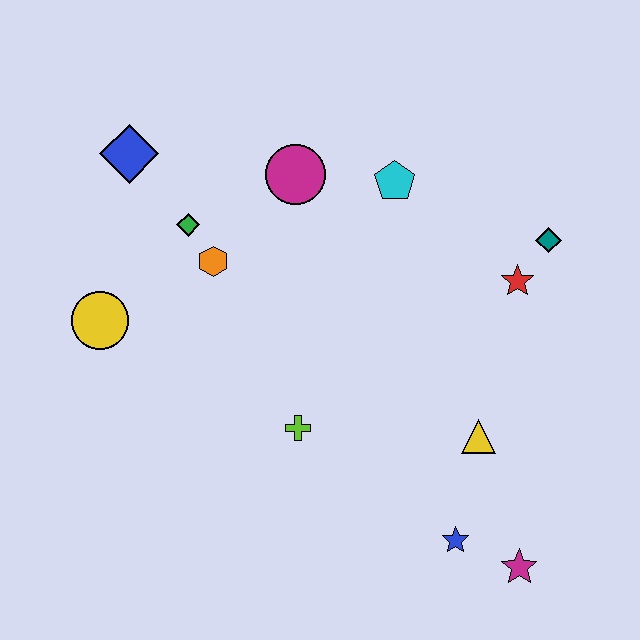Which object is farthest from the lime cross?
The blue diamond is farthest from the lime cross.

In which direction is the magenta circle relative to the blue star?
The magenta circle is above the blue star.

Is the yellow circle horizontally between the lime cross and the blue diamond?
No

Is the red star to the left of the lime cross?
No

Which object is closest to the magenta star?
The blue star is closest to the magenta star.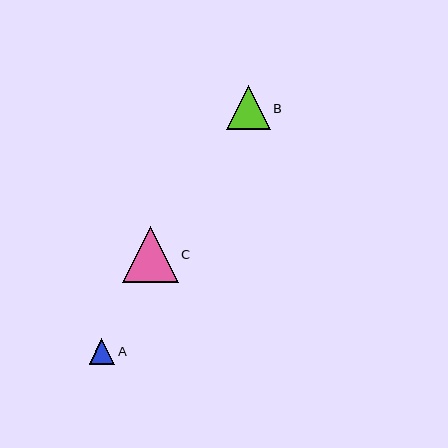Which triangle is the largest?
Triangle C is the largest with a size of approximately 55 pixels.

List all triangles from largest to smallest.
From largest to smallest: C, B, A.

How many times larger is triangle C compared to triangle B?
Triangle C is approximately 1.3 times the size of triangle B.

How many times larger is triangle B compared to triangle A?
Triangle B is approximately 1.7 times the size of triangle A.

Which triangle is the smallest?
Triangle A is the smallest with a size of approximately 25 pixels.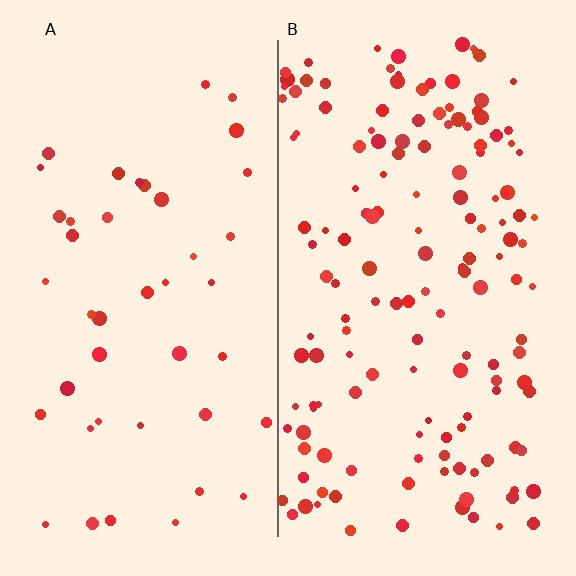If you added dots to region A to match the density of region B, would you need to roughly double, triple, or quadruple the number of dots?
Approximately quadruple.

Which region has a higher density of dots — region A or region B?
B (the right).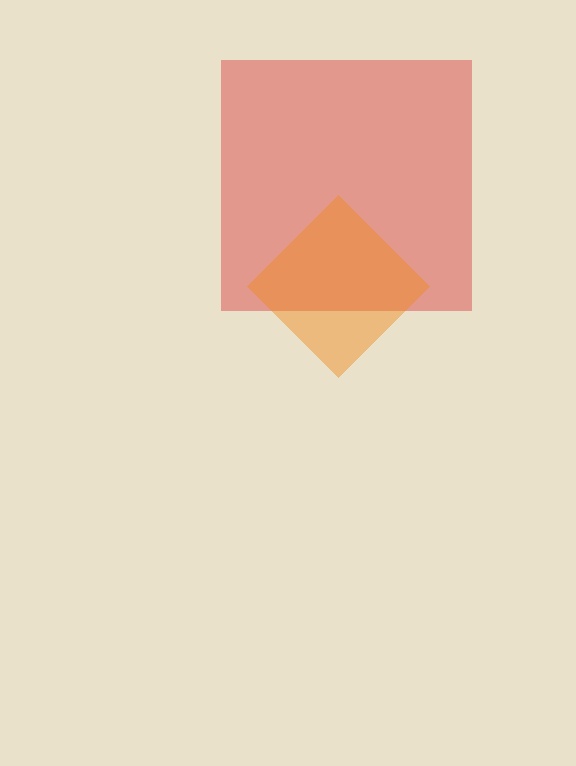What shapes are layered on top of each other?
The layered shapes are: a red square, an orange diamond.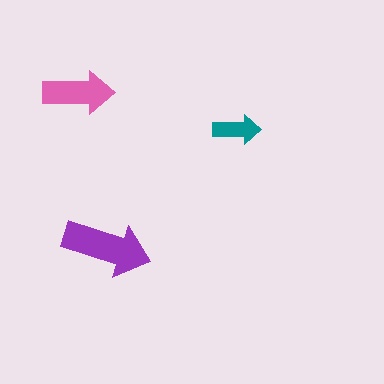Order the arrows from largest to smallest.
the purple one, the pink one, the teal one.